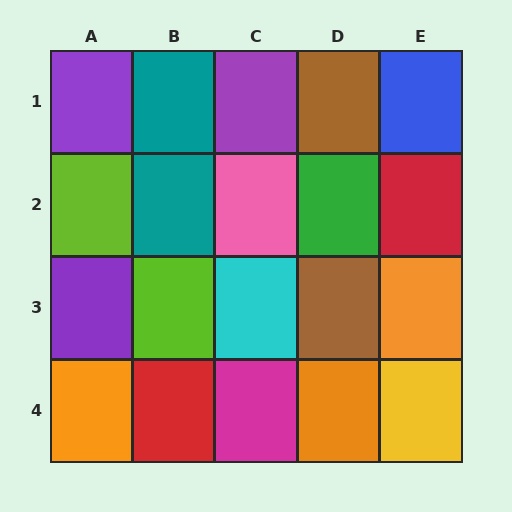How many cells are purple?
3 cells are purple.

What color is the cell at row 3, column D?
Brown.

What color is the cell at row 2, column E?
Red.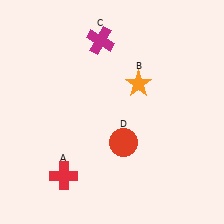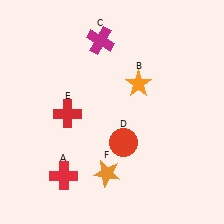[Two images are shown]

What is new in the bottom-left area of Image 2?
A red cross (E) was added in the bottom-left area of Image 2.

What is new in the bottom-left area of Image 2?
An orange star (F) was added in the bottom-left area of Image 2.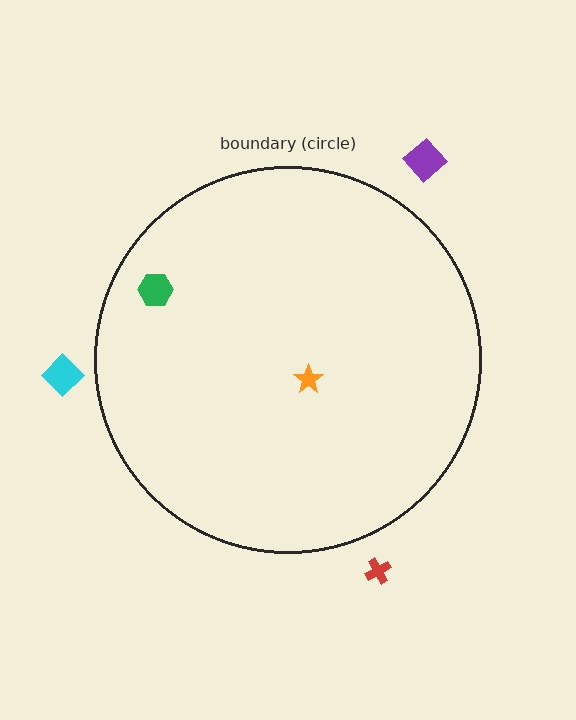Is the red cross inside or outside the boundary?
Outside.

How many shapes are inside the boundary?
2 inside, 3 outside.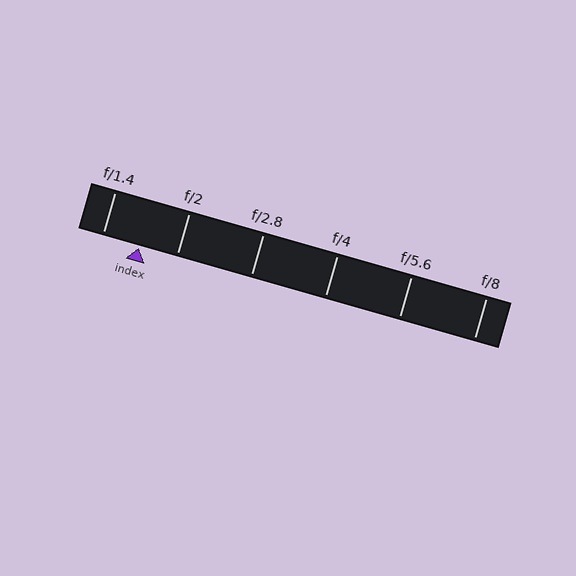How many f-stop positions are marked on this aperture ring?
There are 6 f-stop positions marked.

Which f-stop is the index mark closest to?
The index mark is closest to f/2.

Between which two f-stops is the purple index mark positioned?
The index mark is between f/1.4 and f/2.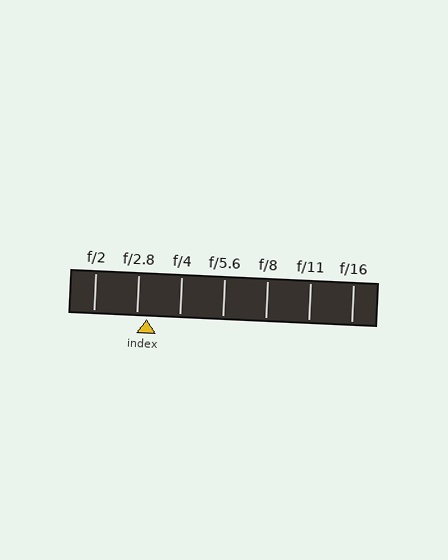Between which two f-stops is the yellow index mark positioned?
The index mark is between f/2.8 and f/4.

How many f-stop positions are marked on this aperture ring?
There are 7 f-stop positions marked.